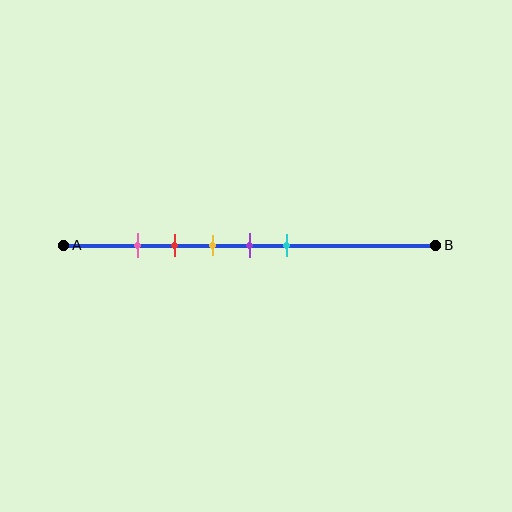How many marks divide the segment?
There are 5 marks dividing the segment.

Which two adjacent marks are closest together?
The pink and red marks are the closest adjacent pair.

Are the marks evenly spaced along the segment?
Yes, the marks are approximately evenly spaced.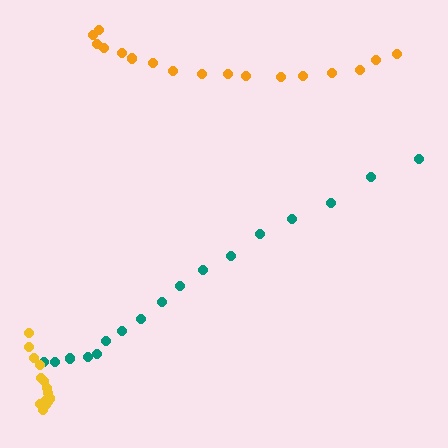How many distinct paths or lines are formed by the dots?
There are 3 distinct paths.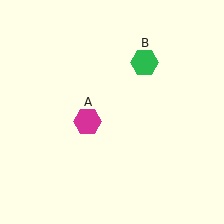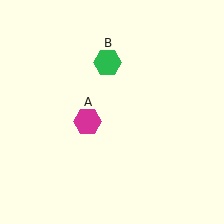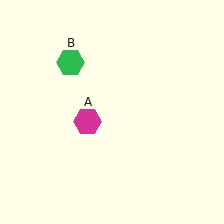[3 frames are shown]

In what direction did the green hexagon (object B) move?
The green hexagon (object B) moved left.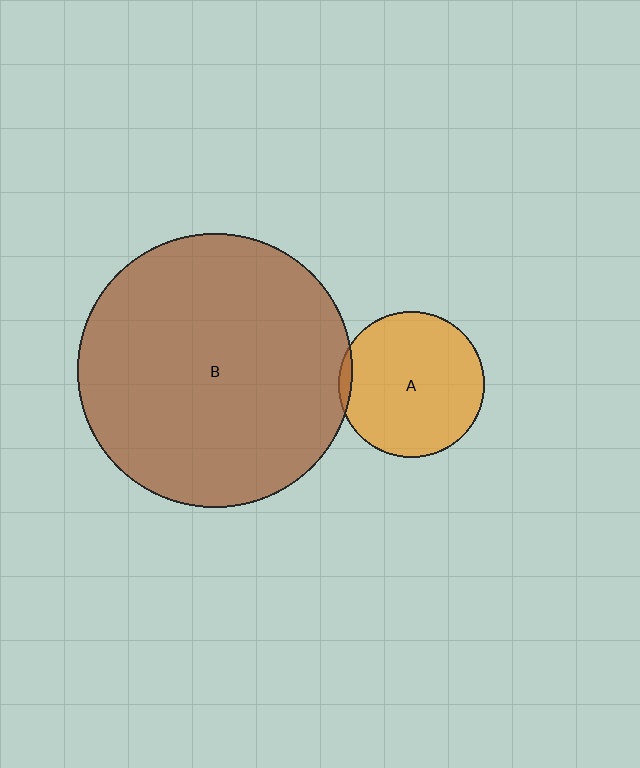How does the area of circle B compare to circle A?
Approximately 3.5 times.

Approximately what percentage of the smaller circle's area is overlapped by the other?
Approximately 5%.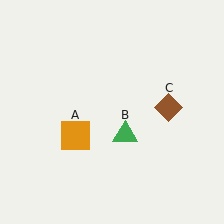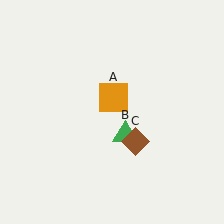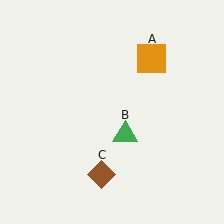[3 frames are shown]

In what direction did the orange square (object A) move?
The orange square (object A) moved up and to the right.